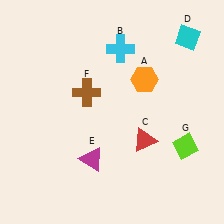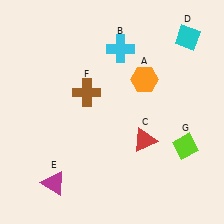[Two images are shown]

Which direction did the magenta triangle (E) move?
The magenta triangle (E) moved left.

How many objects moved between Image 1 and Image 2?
1 object moved between the two images.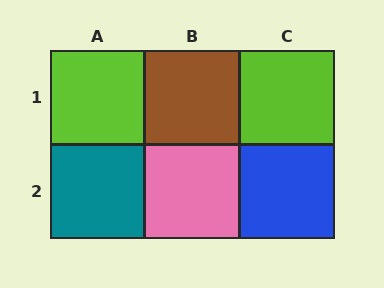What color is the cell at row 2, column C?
Blue.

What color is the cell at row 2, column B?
Pink.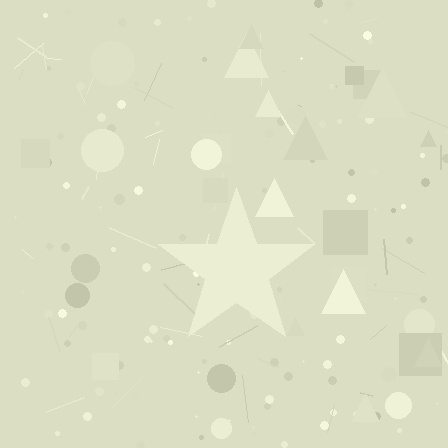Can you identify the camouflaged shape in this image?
The camouflaged shape is a star.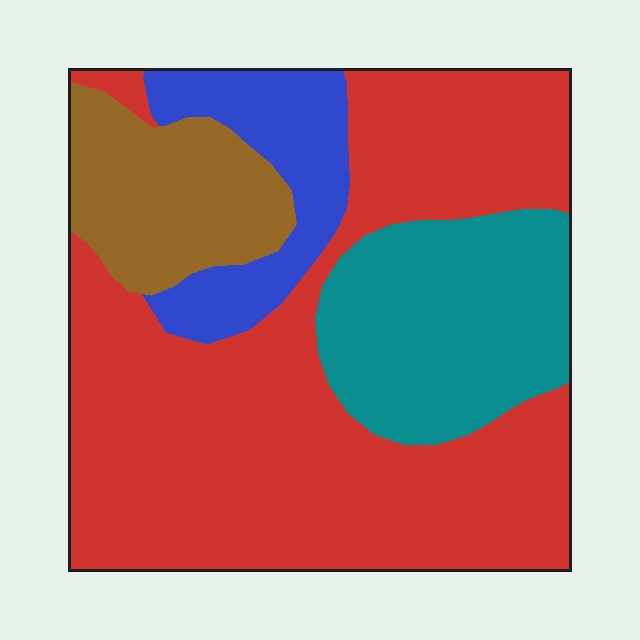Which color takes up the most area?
Red, at roughly 55%.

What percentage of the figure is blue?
Blue covers 11% of the figure.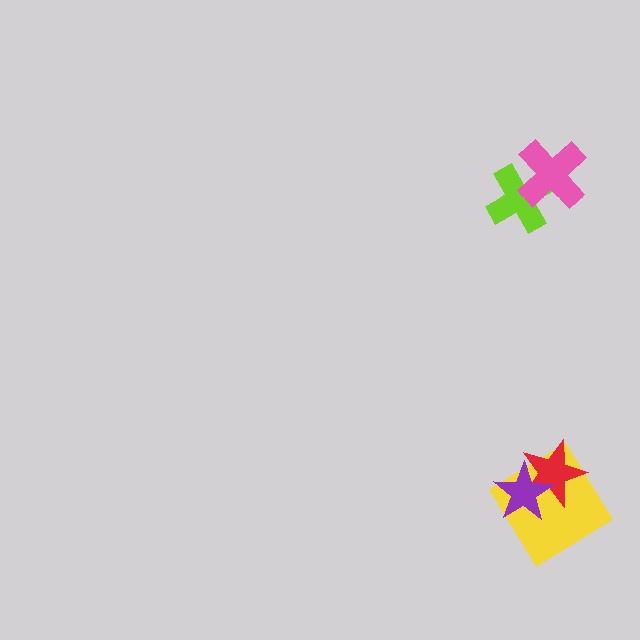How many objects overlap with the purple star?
2 objects overlap with the purple star.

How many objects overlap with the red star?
2 objects overlap with the red star.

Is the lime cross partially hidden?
Yes, it is partially covered by another shape.